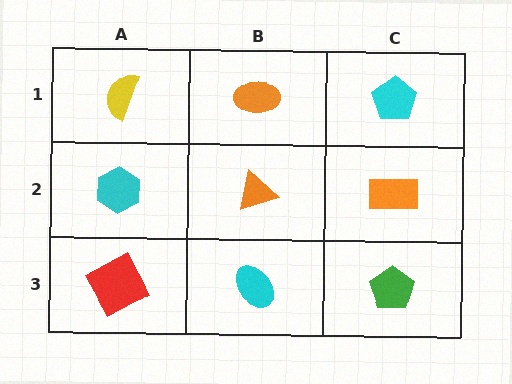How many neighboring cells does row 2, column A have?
3.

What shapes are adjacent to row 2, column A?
A yellow semicircle (row 1, column A), a red square (row 3, column A), an orange triangle (row 2, column B).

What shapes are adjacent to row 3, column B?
An orange triangle (row 2, column B), a red square (row 3, column A), a green pentagon (row 3, column C).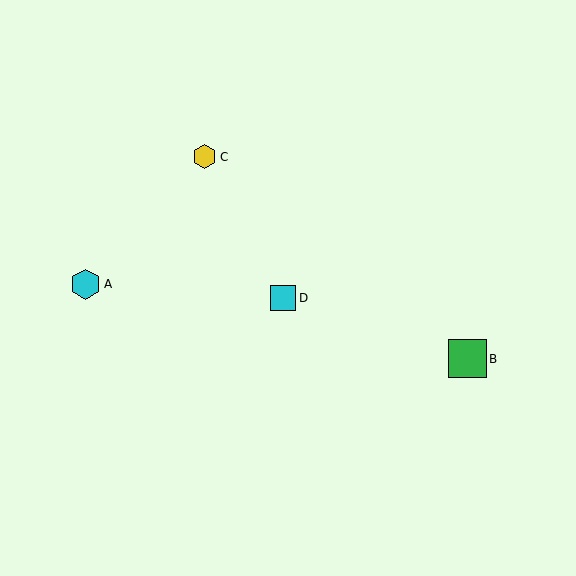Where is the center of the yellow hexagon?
The center of the yellow hexagon is at (205, 157).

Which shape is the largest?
The green square (labeled B) is the largest.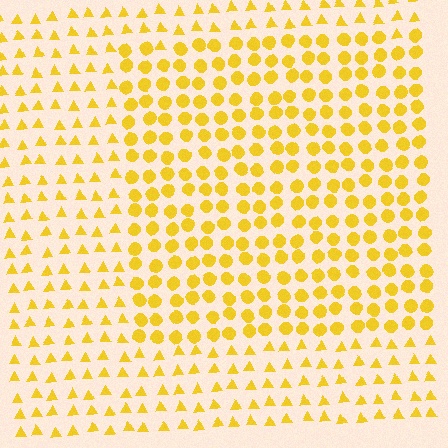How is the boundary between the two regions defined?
The boundary is defined by a change in element shape: circles inside vs. triangles outside. All elements share the same color and spacing.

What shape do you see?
I see a rectangle.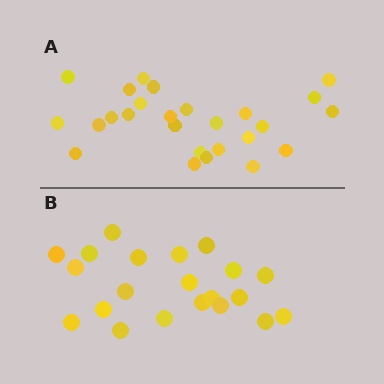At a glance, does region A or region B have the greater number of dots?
Region A (the top region) has more dots.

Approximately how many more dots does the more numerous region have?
Region A has about 5 more dots than region B.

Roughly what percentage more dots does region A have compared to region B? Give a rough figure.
About 25% more.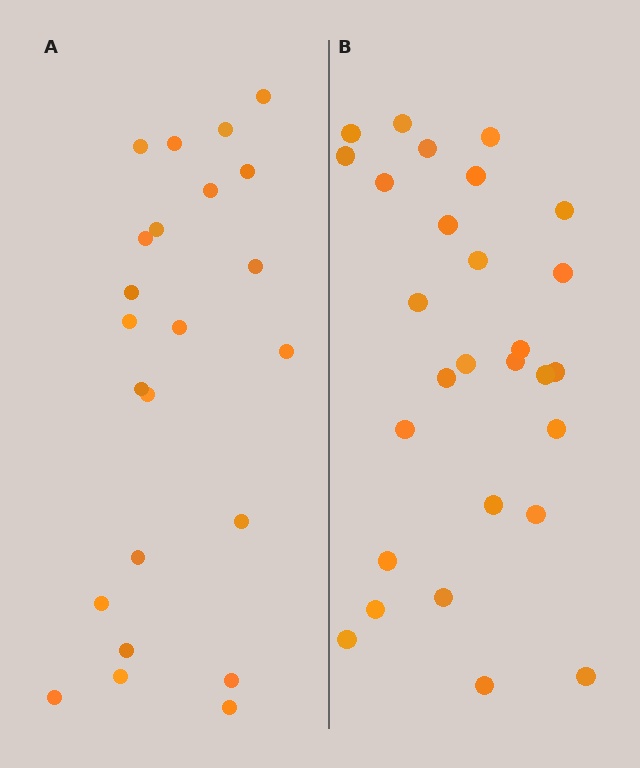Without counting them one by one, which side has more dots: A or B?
Region B (the right region) has more dots.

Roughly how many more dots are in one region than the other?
Region B has about 5 more dots than region A.